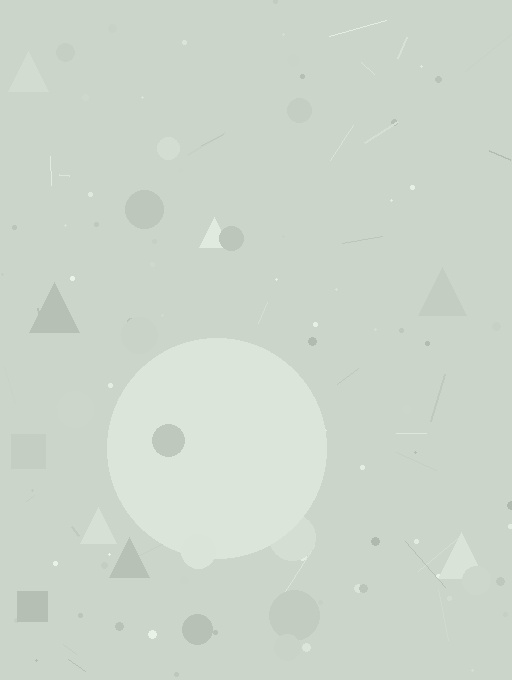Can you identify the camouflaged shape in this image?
The camouflaged shape is a circle.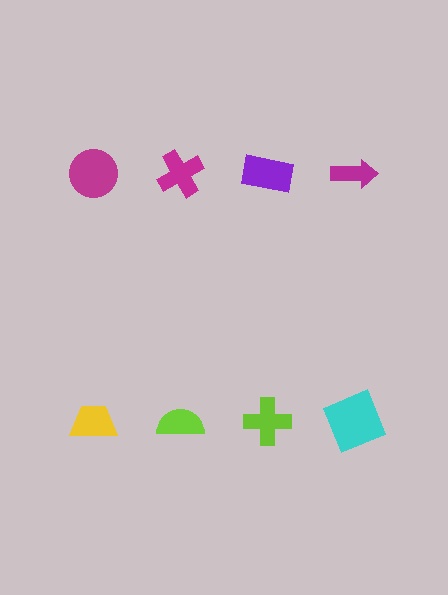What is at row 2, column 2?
A lime semicircle.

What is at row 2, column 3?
A lime cross.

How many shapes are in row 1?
4 shapes.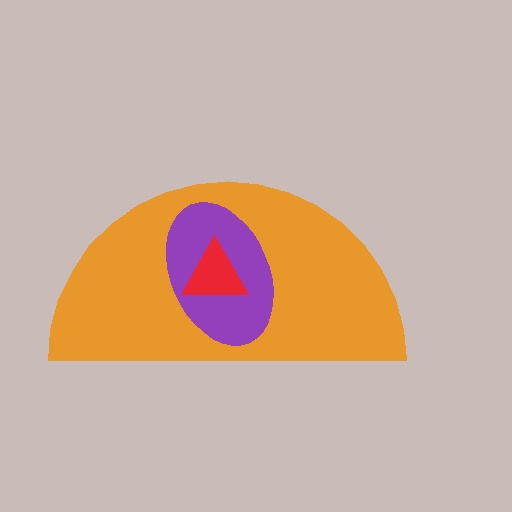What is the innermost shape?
The red triangle.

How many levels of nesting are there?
3.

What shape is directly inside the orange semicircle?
The purple ellipse.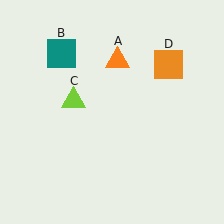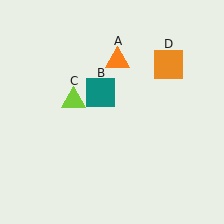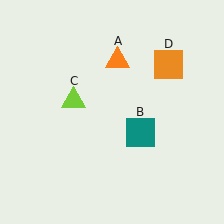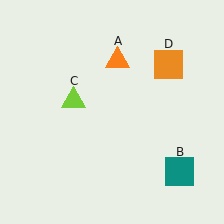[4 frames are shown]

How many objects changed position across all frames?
1 object changed position: teal square (object B).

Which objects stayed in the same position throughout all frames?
Orange triangle (object A) and lime triangle (object C) and orange square (object D) remained stationary.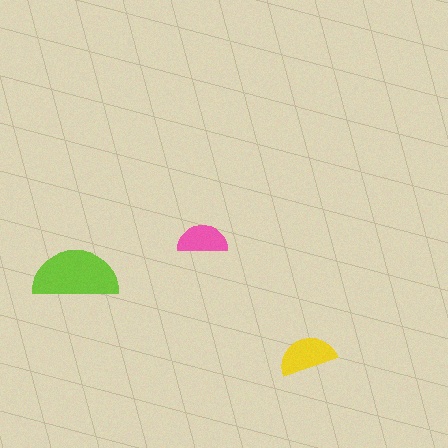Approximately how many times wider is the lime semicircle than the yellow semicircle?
About 1.5 times wider.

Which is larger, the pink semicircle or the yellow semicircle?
The yellow one.